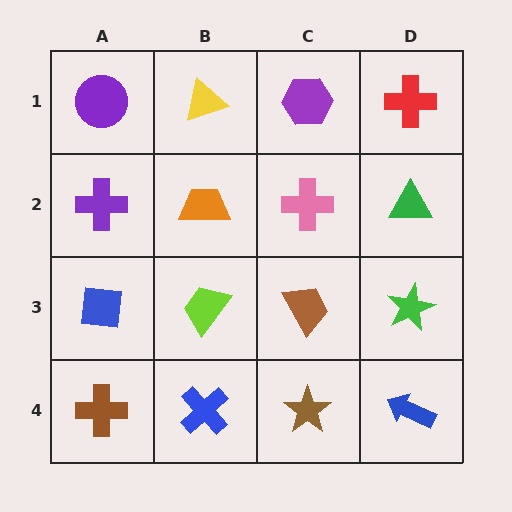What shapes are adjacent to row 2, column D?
A red cross (row 1, column D), a green star (row 3, column D), a pink cross (row 2, column C).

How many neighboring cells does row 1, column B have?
3.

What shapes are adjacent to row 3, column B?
An orange trapezoid (row 2, column B), a blue cross (row 4, column B), a blue square (row 3, column A), a brown trapezoid (row 3, column C).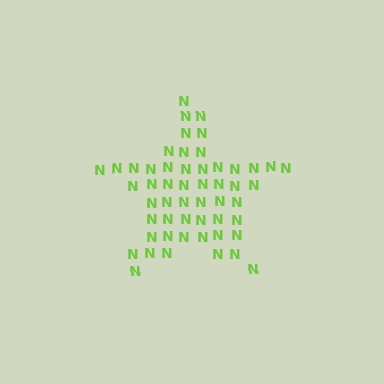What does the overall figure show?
The overall figure shows a star.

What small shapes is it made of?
It is made of small letter N's.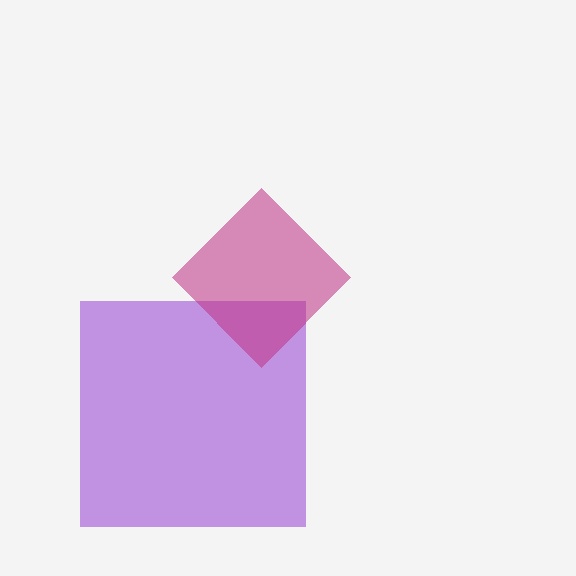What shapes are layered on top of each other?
The layered shapes are: a purple square, a magenta diamond.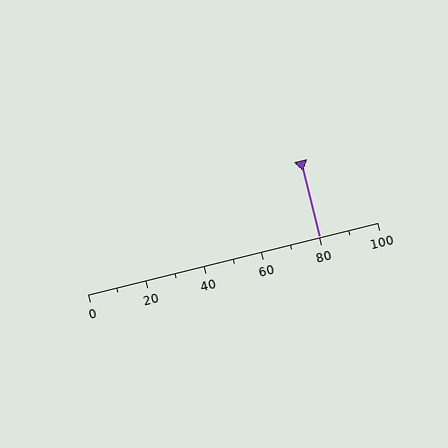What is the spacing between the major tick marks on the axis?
The major ticks are spaced 20 apart.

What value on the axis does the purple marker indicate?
The marker indicates approximately 80.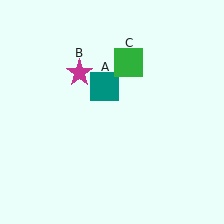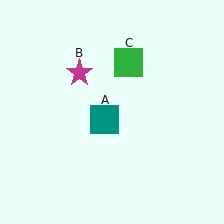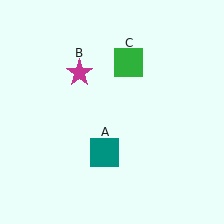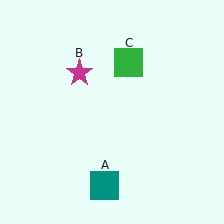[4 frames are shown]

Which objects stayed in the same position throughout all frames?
Magenta star (object B) and green square (object C) remained stationary.